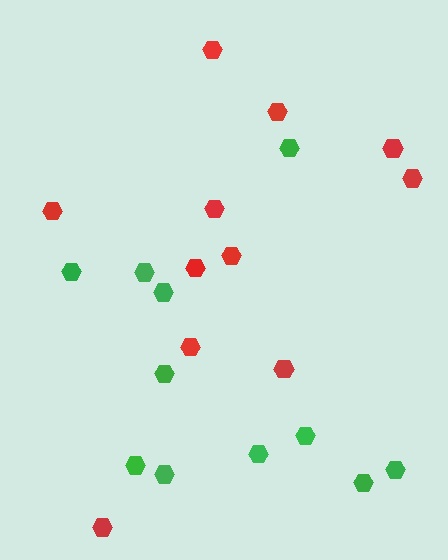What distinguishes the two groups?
There are 2 groups: one group of red hexagons (11) and one group of green hexagons (11).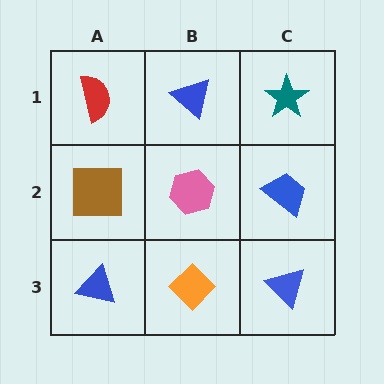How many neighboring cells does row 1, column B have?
3.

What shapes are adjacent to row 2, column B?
A blue triangle (row 1, column B), an orange diamond (row 3, column B), a brown square (row 2, column A), a blue trapezoid (row 2, column C).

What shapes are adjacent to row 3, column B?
A pink hexagon (row 2, column B), a blue triangle (row 3, column A), a blue triangle (row 3, column C).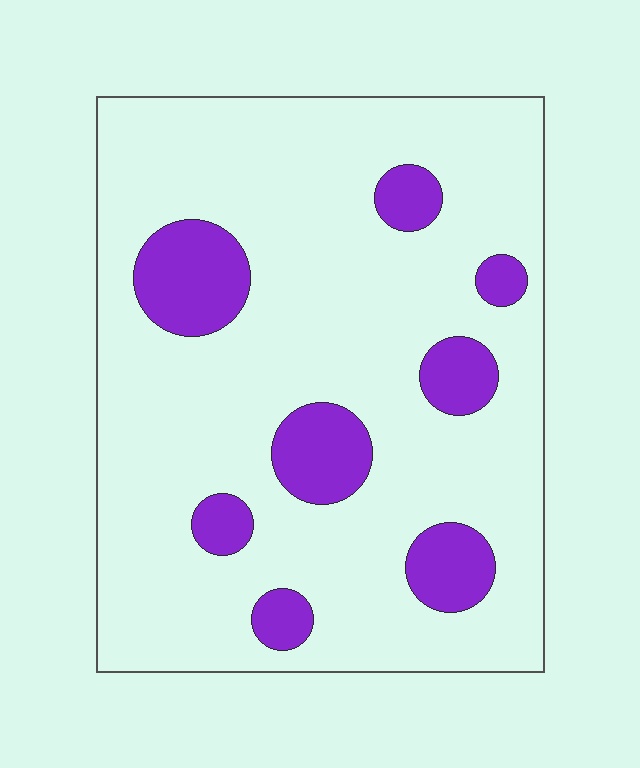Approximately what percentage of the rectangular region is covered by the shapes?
Approximately 15%.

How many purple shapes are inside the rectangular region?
8.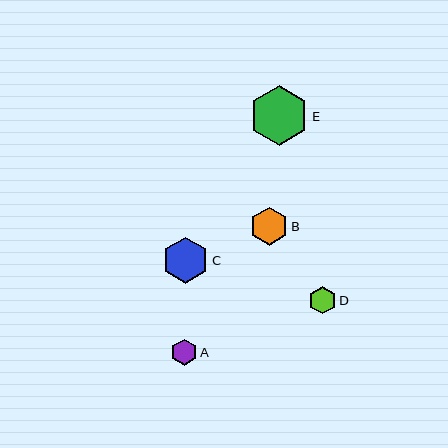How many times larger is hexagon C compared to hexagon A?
Hexagon C is approximately 1.8 times the size of hexagon A.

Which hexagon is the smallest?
Hexagon A is the smallest with a size of approximately 26 pixels.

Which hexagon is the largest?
Hexagon E is the largest with a size of approximately 60 pixels.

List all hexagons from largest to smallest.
From largest to smallest: E, C, B, D, A.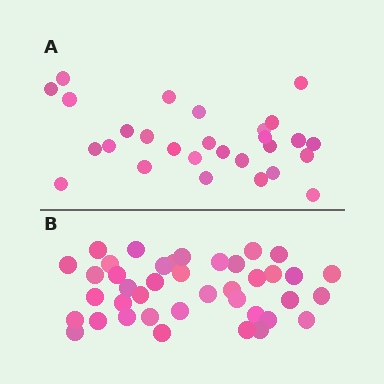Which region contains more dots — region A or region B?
Region B (the bottom region) has more dots.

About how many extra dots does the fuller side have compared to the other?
Region B has roughly 12 or so more dots than region A.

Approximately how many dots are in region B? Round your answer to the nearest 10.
About 40 dots.